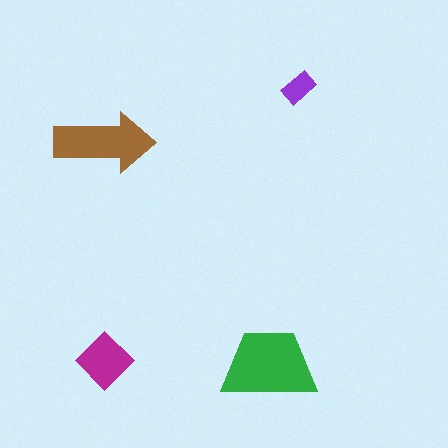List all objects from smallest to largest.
The purple rectangle, the magenta diamond, the brown arrow, the green trapezoid.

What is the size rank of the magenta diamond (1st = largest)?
3rd.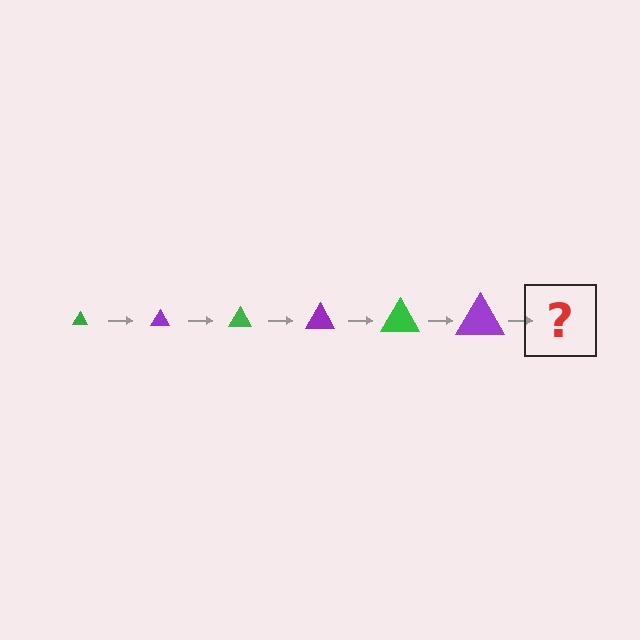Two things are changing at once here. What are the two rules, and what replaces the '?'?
The two rules are that the triangle grows larger each step and the color cycles through green and purple. The '?' should be a green triangle, larger than the previous one.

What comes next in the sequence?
The next element should be a green triangle, larger than the previous one.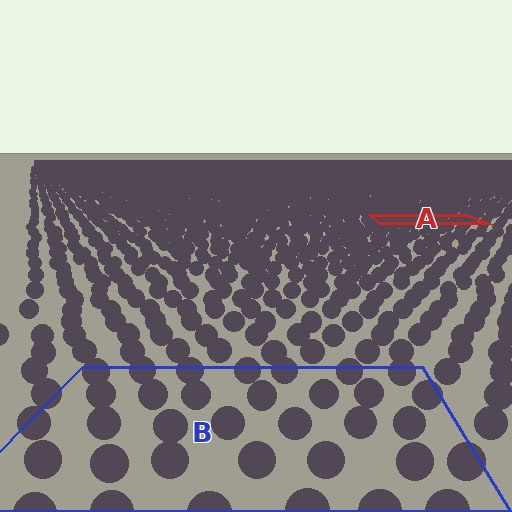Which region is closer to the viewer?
Region B is closer. The texture elements there are larger and more spread out.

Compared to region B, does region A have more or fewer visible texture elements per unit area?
Region A has more texture elements per unit area — they are packed more densely because it is farther away.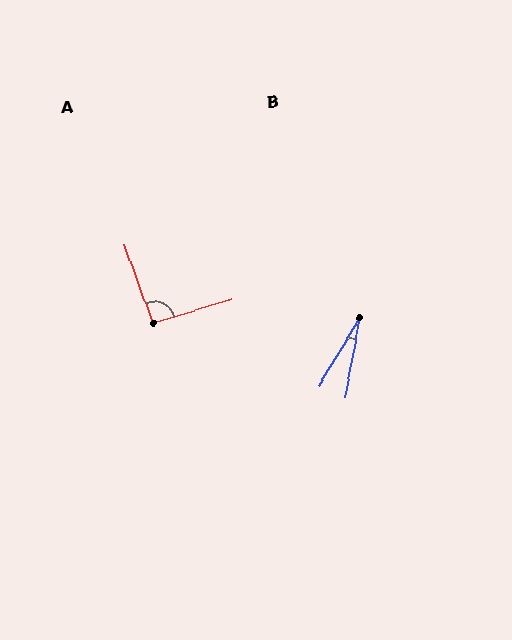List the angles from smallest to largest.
B (20°), A (93°).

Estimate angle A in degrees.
Approximately 93 degrees.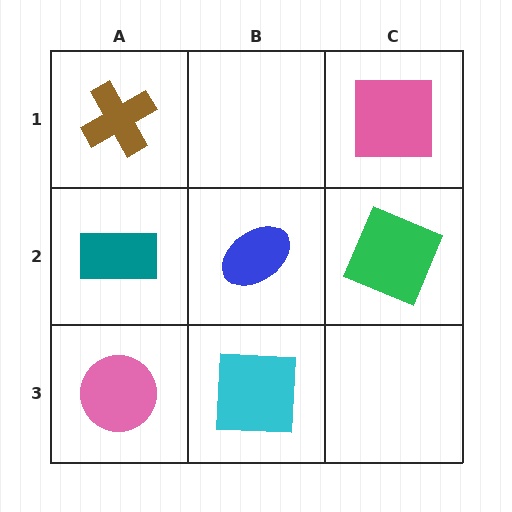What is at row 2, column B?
A blue ellipse.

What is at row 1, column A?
A brown cross.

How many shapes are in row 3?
2 shapes.